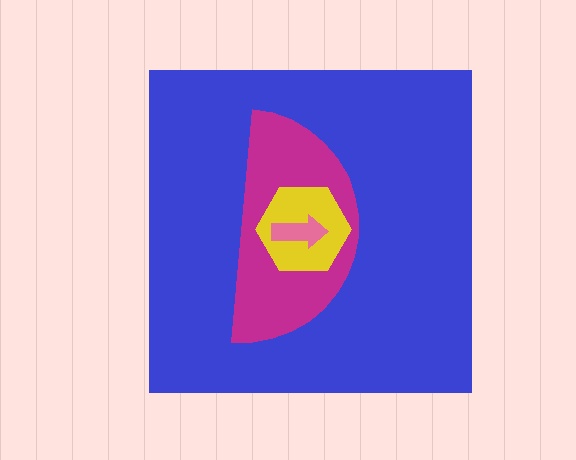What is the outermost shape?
The blue square.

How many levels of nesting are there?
4.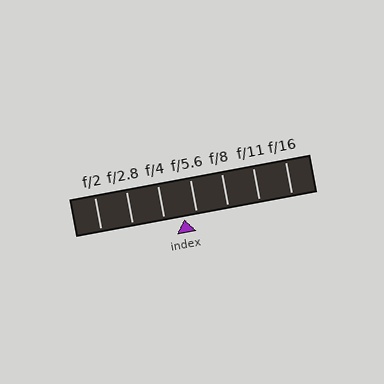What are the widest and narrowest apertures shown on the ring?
The widest aperture shown is f/2 and the narrowest is f/16.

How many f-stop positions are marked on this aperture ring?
There are 7 f-stop positions marked.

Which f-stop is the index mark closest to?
The index mark is closest to f/5.6.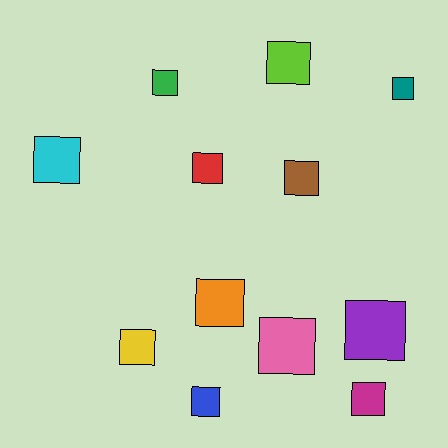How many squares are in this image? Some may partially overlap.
There are 12 squares.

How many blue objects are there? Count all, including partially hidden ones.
There is 1 blue object.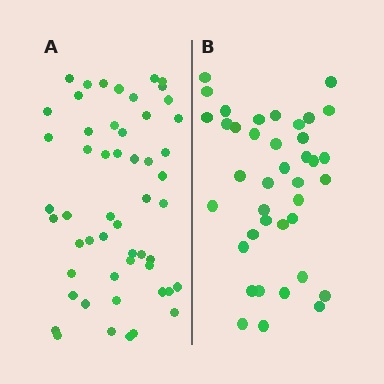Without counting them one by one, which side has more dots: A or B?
Region A (the left region) has more dots.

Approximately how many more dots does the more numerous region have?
Region A has approximately 15 more dots than region B.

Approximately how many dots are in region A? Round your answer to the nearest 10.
About 50 dots. (The exact count is 53, which rounds to 50.)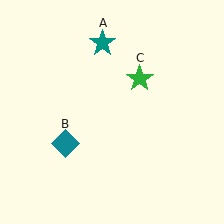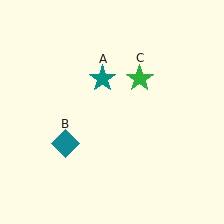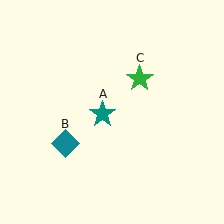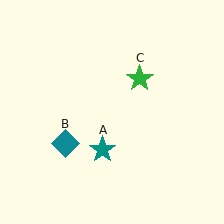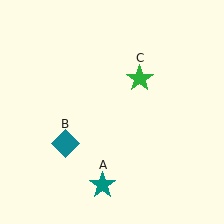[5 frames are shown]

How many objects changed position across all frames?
1 object changed position: teal star (object A).